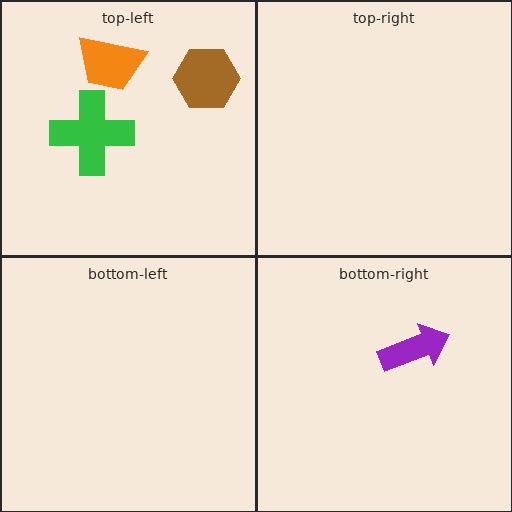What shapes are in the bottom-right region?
The purple arrow.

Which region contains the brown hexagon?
The top-left region.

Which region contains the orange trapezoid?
The top-left region.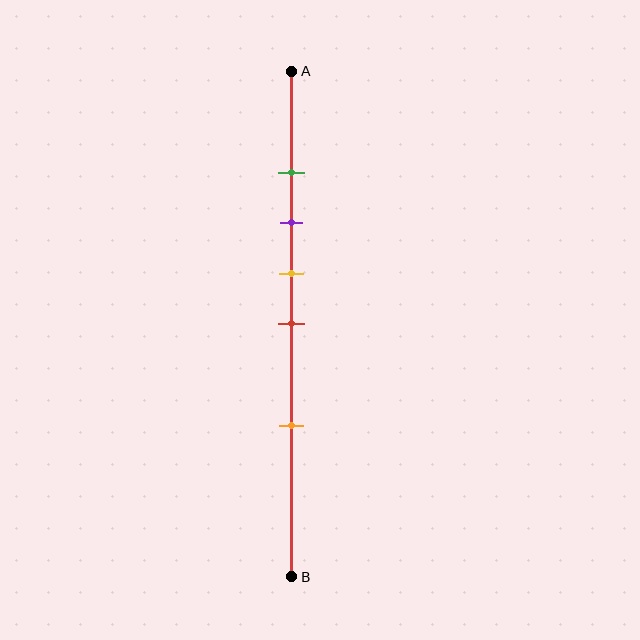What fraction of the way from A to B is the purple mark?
The purple mark is approximately 30% (0.3) of the way from A to B.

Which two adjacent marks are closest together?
The green and purple marks are the closest adjacent pair.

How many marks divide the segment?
There are 5 marks dividing the segment.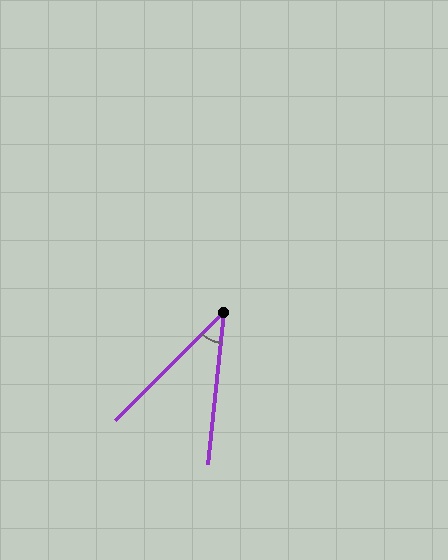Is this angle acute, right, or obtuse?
It is acute.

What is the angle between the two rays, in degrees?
Approximately 39 degrees.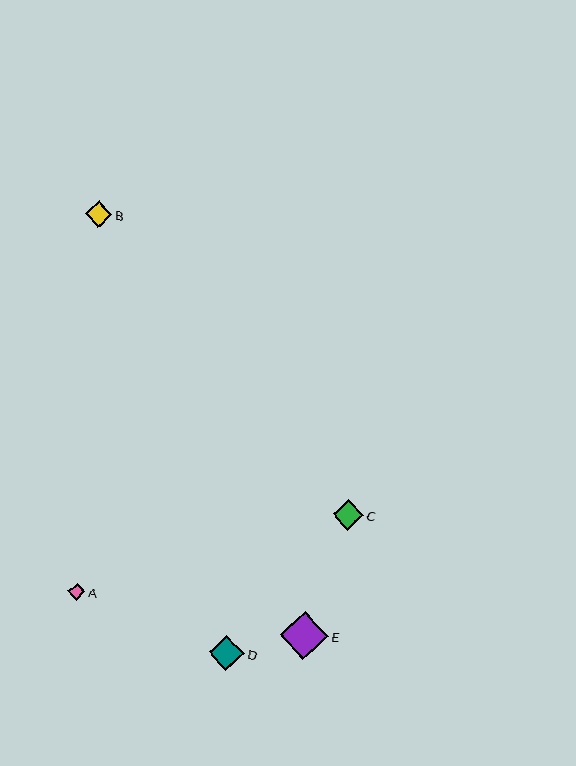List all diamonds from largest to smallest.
From largest to smallest: E, D, C, B, A.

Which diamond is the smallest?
Diamond A is the smallest with a size of approximately 17 pixels.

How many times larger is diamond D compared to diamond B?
Diamond D is approximately 1.3 times the size of diamond B.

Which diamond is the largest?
Diamond E is the largest with a size of approximately 48 pixels.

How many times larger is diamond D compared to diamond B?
Diamond D is approximately 1.3 times the size of diamond B.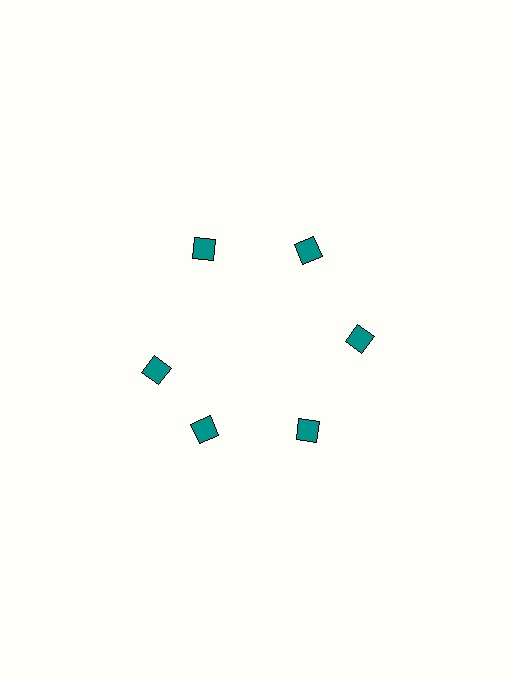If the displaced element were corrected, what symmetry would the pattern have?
It would have 6-fold rotational symmetry — the pattern would map onto itself every 60 degrees.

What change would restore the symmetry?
The symmetry would be restored by rotating it back into even spacing with its neighbors so that all 6 squares sit at equal angles and equal distance from the center.